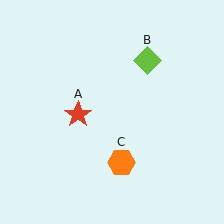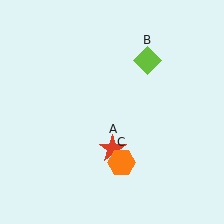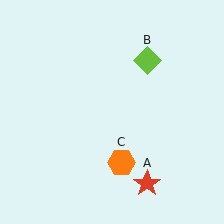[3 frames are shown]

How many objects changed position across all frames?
1 object changed position: red star (object A).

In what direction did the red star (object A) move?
The red star (object A) moved down and to the right.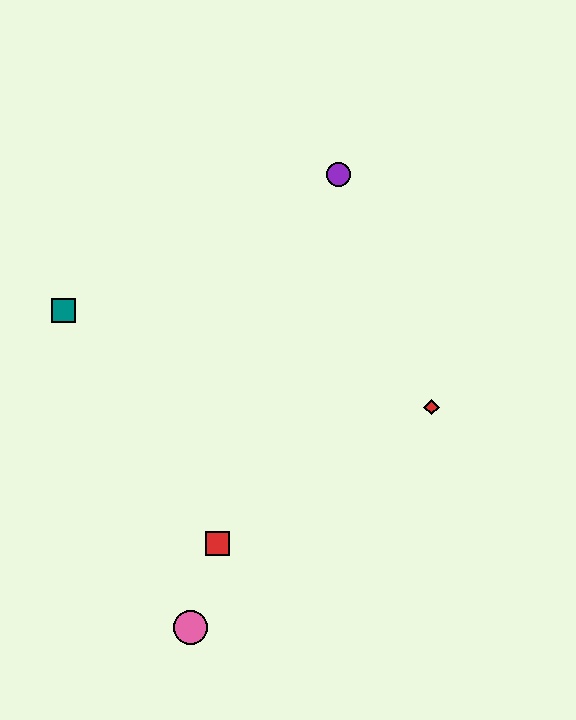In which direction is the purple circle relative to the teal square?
The purple circle is to the right of the teal square.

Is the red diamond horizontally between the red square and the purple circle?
No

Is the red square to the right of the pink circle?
Yes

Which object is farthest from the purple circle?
The pink circle is farthest from the purple circle.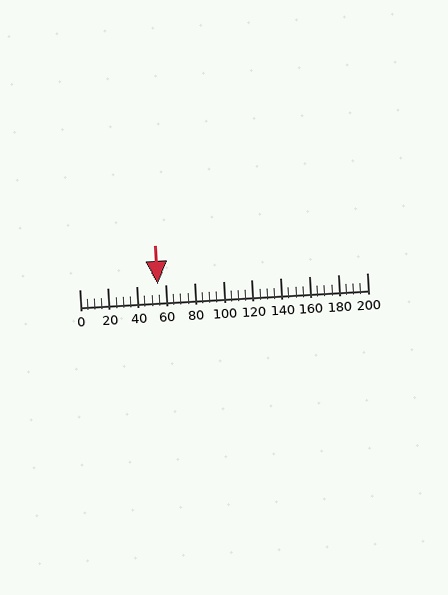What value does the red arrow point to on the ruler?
The red arrow points to approximately 54.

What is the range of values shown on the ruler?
The ruler shows values from 0 to 200.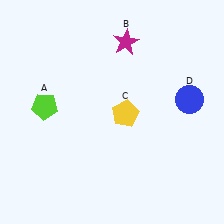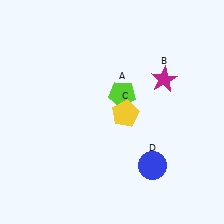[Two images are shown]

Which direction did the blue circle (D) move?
The blue circle (D) moved down.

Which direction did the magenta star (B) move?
The magenta star (B) moved right.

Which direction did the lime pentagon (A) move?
The lime pentagon (A) moved right.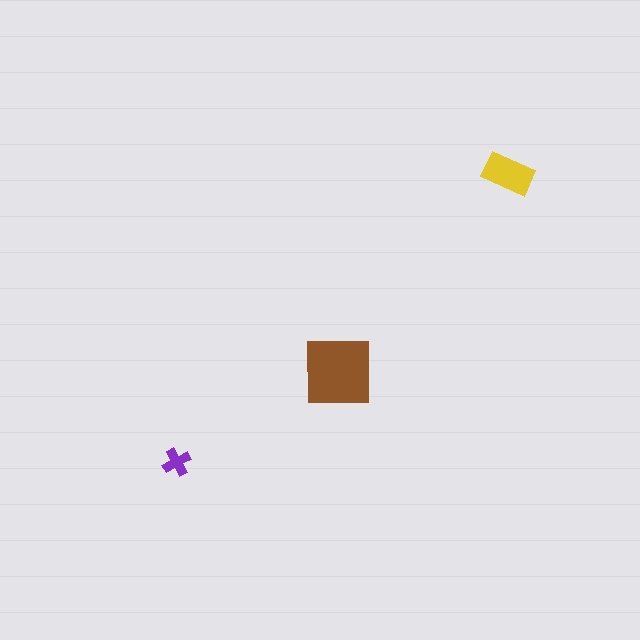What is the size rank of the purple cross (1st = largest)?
3rd.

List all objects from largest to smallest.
The brown square, the yellow rectangle, the purple cross.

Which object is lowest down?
The purple cross is bottommost.